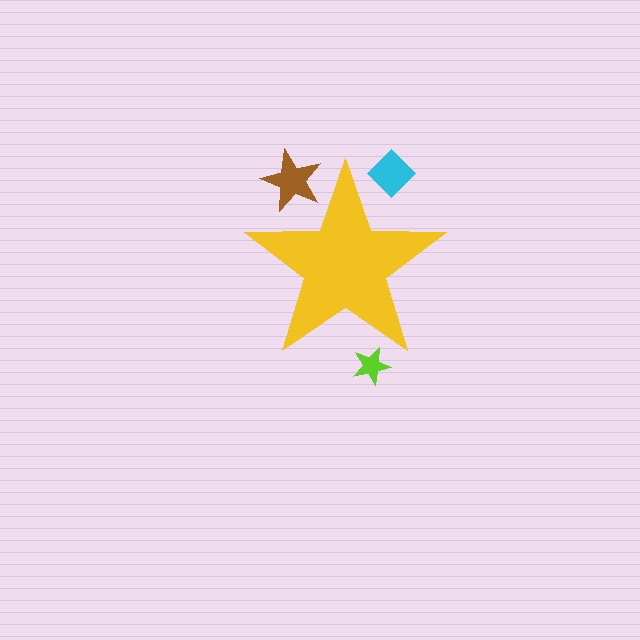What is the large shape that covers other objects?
A yellow star.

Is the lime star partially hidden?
Yes, the lime star is partially hidden behind the yellow star.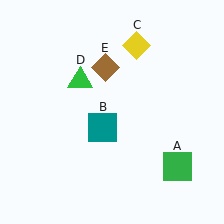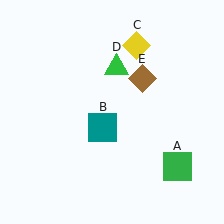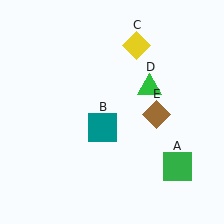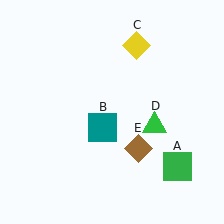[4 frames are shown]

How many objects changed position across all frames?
2 objects changed position: green triangle (object D), brown diamond (object E).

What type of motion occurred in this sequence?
The green triangle (object D), brown diamond (object E) rotated clockwise around the center of the scene.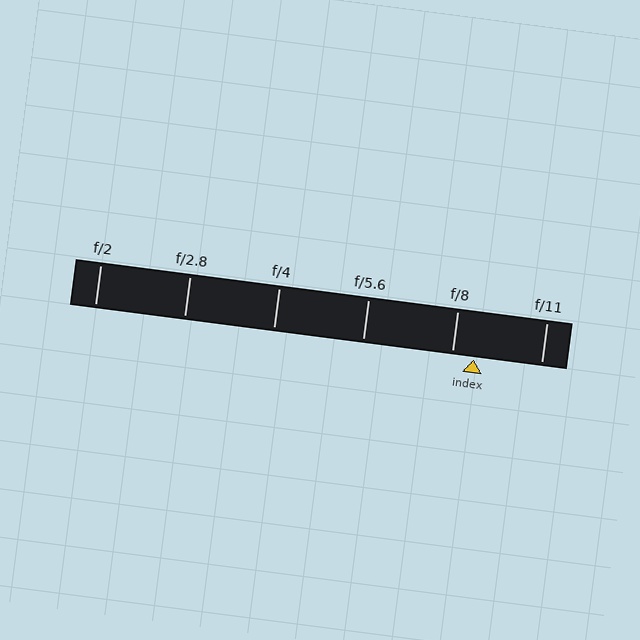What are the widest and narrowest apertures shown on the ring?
The widest aperture shown is f/2 and the narrowest is f/11.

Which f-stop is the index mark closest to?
The index mark is closest to f/8.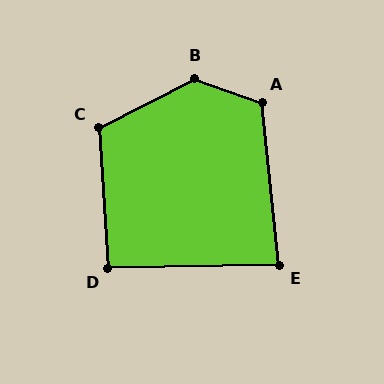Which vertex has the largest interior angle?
B, at approximately 133 degrees.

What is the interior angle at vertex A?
Approximately 116 degrees (obtuse).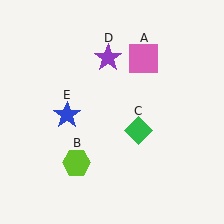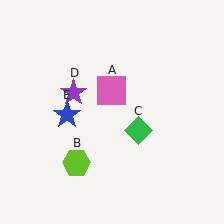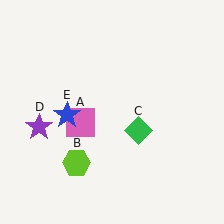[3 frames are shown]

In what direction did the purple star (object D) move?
The purple star (object D) moved down and to the left.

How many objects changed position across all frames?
2 objects changed position: pink square (object A), purple star (object D).